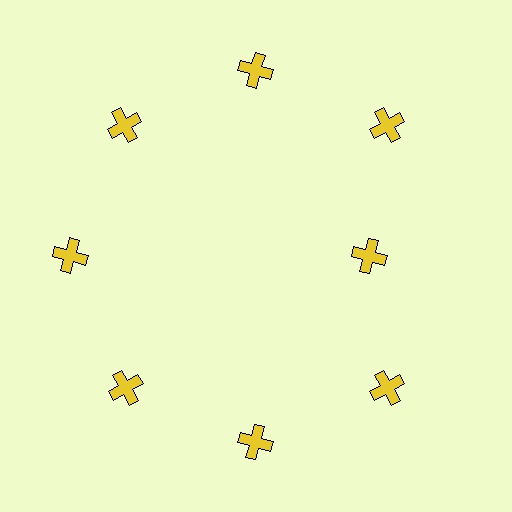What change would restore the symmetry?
The symmetry would be restored by moving it outward, back onto the ring so that all 8 crosses sit at equal angles and equal distance from the center.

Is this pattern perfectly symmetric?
No. The 8 yellow crosses are arranged in a ring, but one element near the 3 o'clock position is pulled inward toward the center, breaking the 8-fold rotational symmetry.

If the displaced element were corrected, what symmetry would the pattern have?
It would have 8-fold rotational symmetry — the pattern would map onto itself every 45 degrees.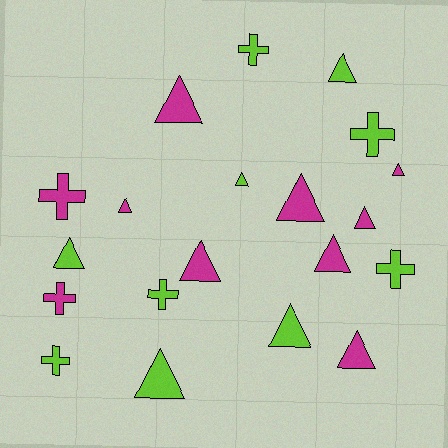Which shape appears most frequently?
Triangle, with 13 objects.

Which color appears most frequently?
Lime, with 10 objects.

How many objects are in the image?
There are 20 objects.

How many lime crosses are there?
There are 5 lime crosses.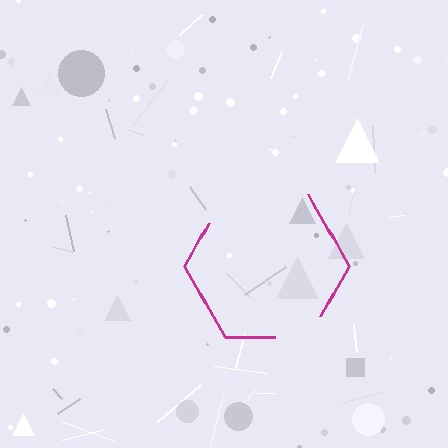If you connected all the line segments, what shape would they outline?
They would outline a hexagon.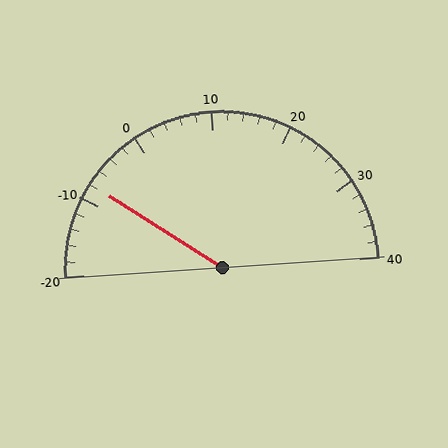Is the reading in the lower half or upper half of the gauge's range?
The reading is in the lower half of the range (-20 to 40).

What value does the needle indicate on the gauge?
The needle indicates approximately -8.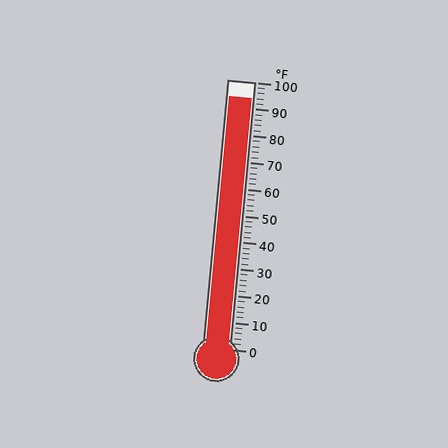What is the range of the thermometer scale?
The thermometer scale ranges from 0°F to 100°F.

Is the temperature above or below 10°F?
The temperature is above 10°F.